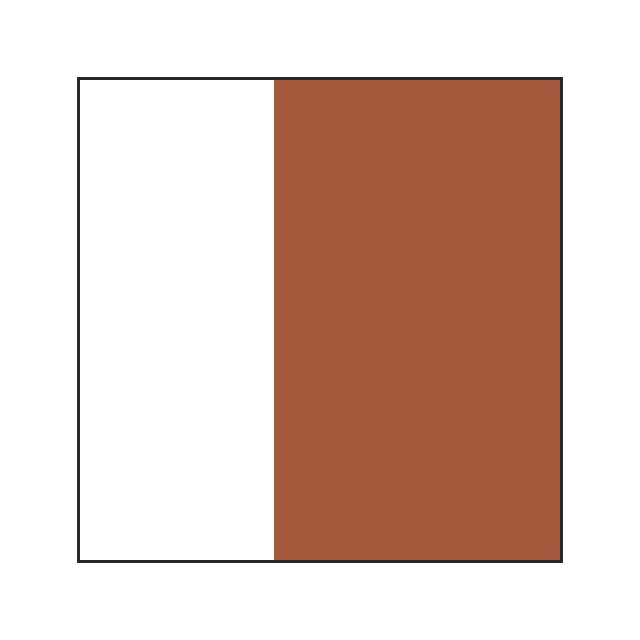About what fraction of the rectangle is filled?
About three fifths (3/5).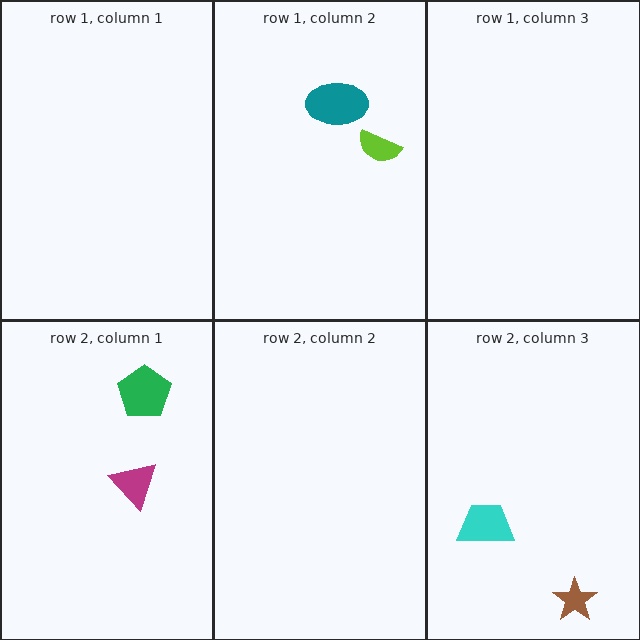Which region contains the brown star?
The row 2, column 3 region.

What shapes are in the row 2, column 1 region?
The magenta triangle, the green pentagon.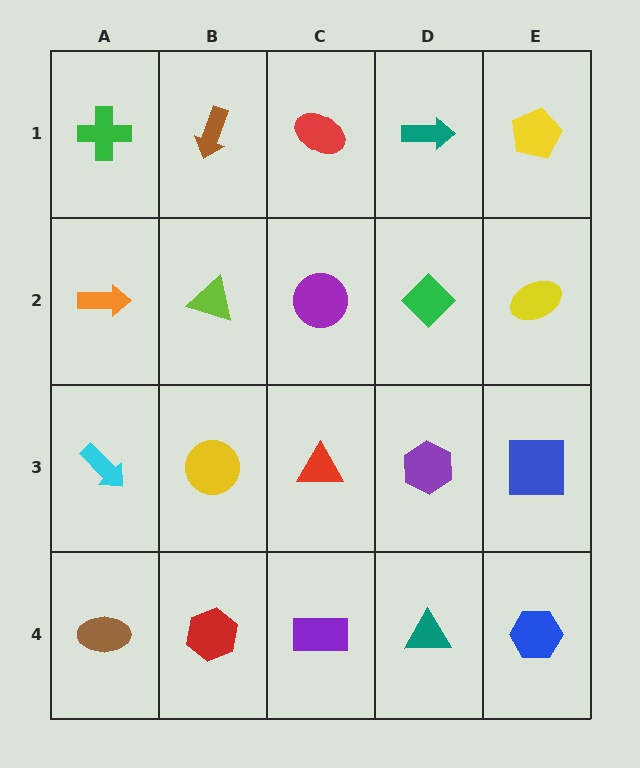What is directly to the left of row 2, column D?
A purple circle.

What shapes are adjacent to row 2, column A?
A green cross (row 1, column A), a cyan arrow (row 3, column A), a lime triangle (row 2, column B).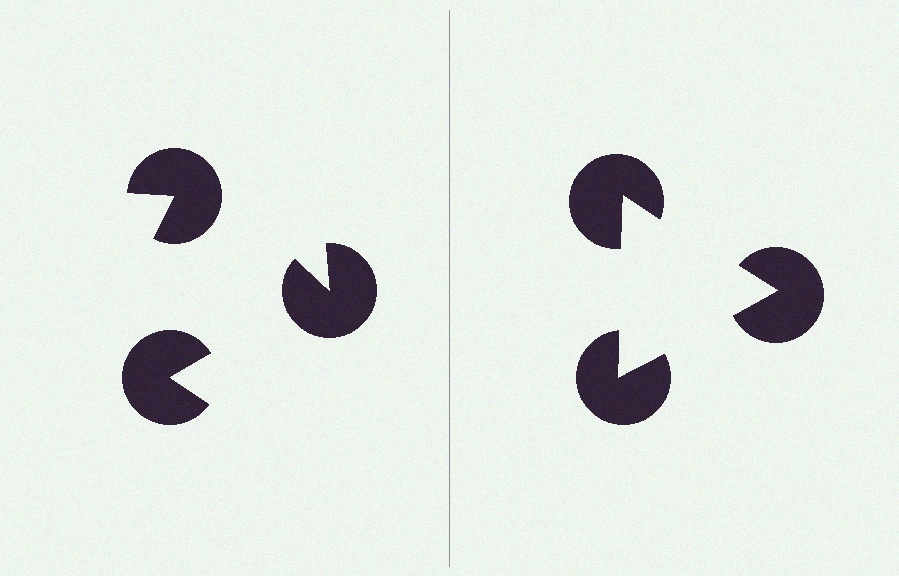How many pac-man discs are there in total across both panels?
6 — 3 on each side.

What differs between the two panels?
The pac-man discs are positioned identically on both sides; only the wedge orientations differ. On the right they align to a triangle; on the left they are misaligned.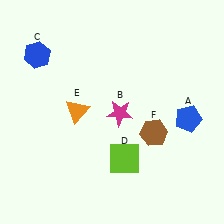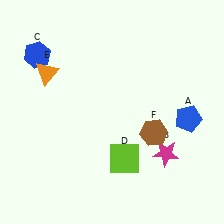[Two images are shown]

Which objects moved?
The objects that moved are: the magenta star (B), the orange triangle (E).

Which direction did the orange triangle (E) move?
The orange triangle (E) moved up.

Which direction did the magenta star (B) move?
The magenta star (B) moved right.